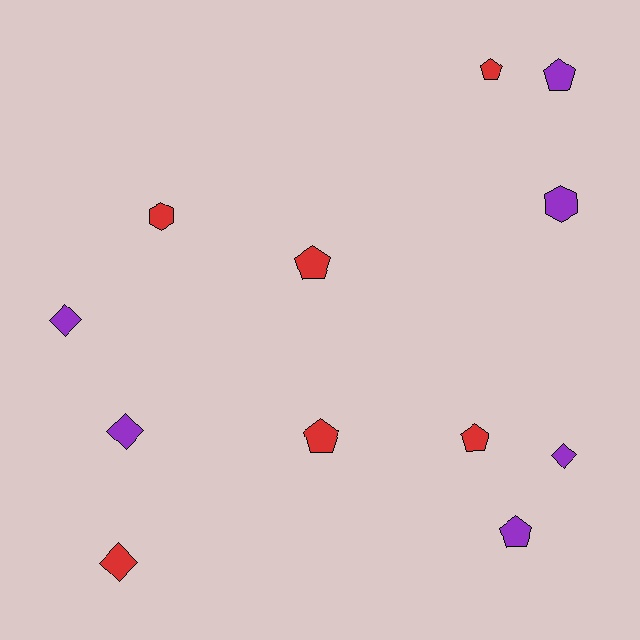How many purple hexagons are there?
There is 1 purple hexagon.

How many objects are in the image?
There are 12 objects.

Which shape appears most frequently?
Pentagon, with 6 objects.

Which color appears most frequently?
Red, with 6 objects.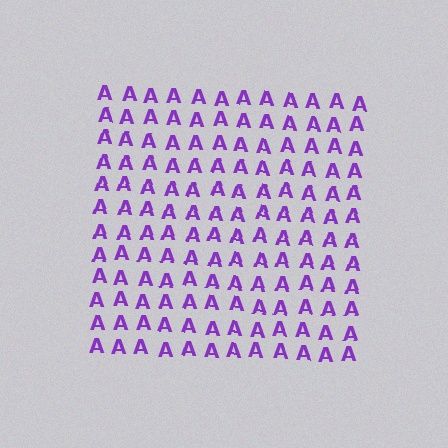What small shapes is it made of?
It is made of small letter A's.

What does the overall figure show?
The overall figure shows a square.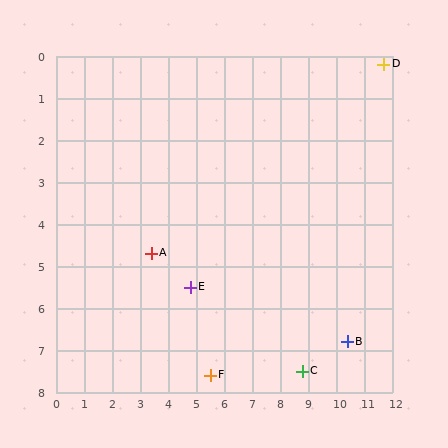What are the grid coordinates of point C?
Point C is at approximately (8.8, 7.5).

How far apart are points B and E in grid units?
Points B and E are about 5.7 grid units apart.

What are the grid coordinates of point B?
Point B is at approximately (10.4, 6.8).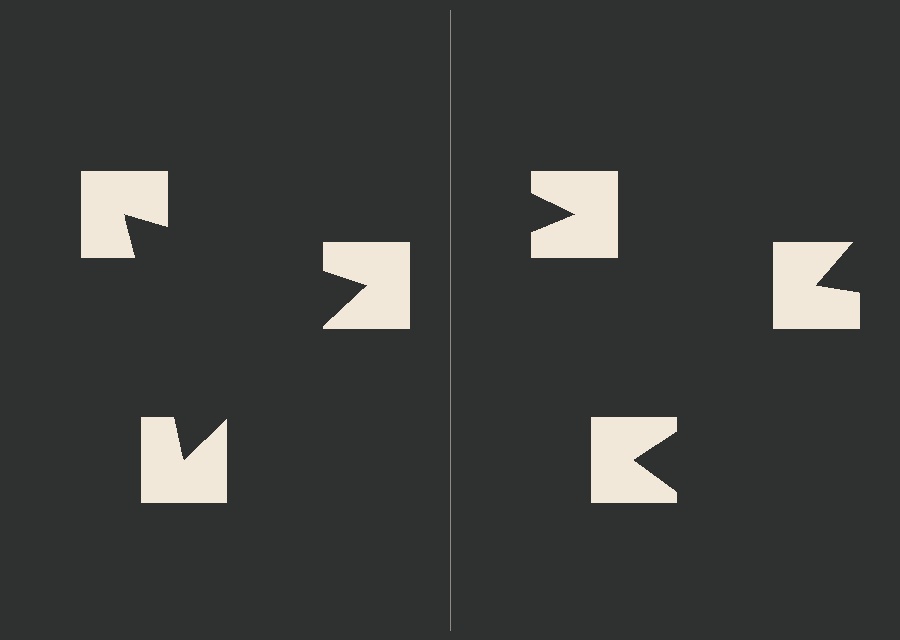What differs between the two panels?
The notched squares are positioned identically on both sides; only the wedge orientations differ. On the left they align to a triangle; on the right they are misaligned.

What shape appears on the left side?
An illusory triangle.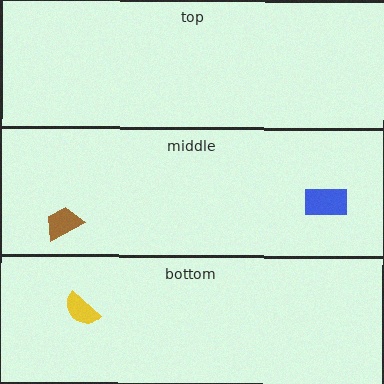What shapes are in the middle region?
The brown trapezoid, the blue rectangle.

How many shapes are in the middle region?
2.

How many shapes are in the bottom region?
1.